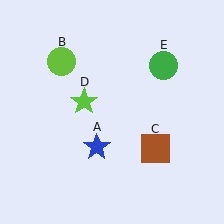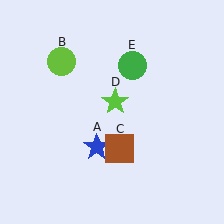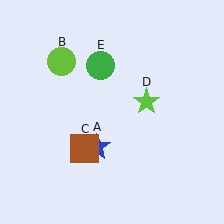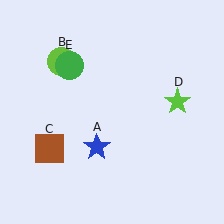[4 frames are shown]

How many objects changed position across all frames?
3 objects changed position: brown square (object C), lime star (object D), green circle (object E).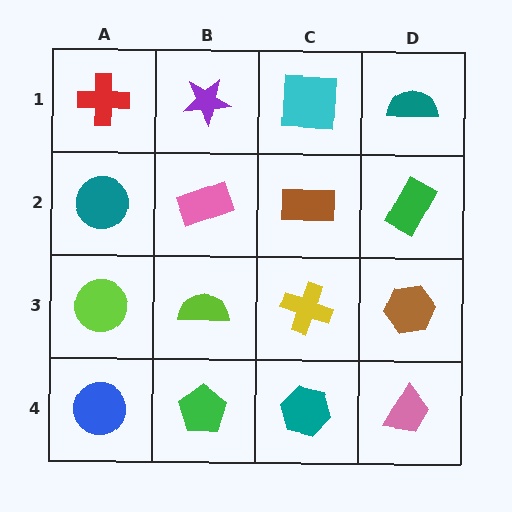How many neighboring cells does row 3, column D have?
3.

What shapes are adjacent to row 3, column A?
A teal circle (row 2, column A), a blue circle (row 4, column A), a lime semicircle (row 3, column B).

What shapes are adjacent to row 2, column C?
A cyan square (row 1, column C), a yellow cross (row 3, column C), a pink rectangle (row 2, column B), a green rectangle (row 2, column D).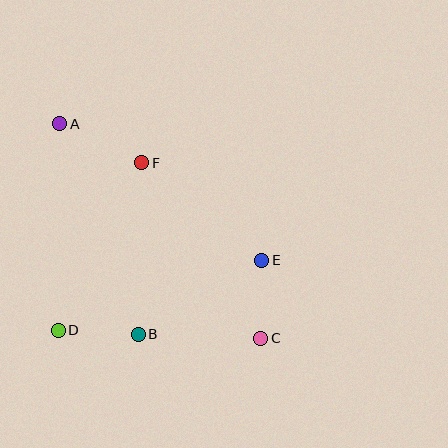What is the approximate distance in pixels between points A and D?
The distance between A and D is approximately 206 pixels.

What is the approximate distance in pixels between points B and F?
The distance between B and F is approximately 172 pixels.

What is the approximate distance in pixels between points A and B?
The distance between A and B is approximately 225 pixels.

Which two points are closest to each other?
Points C and E are closest to each other.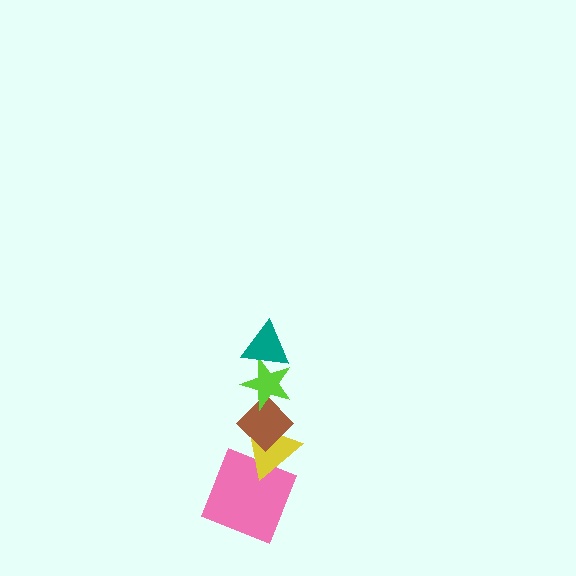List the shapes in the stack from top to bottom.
From top to bottom: the teal triangle, the lime star, the brown diamond, the yellow triangle, the pink square.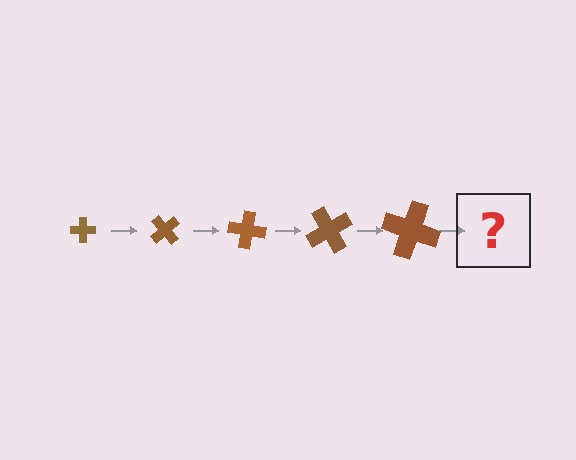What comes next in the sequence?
The next element should be a cross, larger than the previous one and rotated 250 degrees from the start.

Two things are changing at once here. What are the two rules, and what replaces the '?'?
The two rules are that the cross grows larger each step and it rotates 50 degrees each step. The '?' should be a cross, larger than the previous one and rotated 250 degrees from the start.